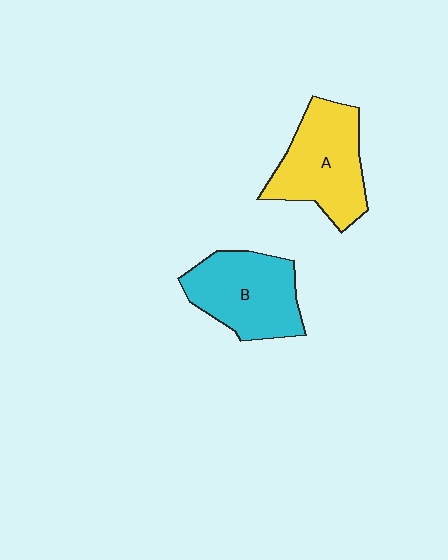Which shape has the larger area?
Shape A (yellow).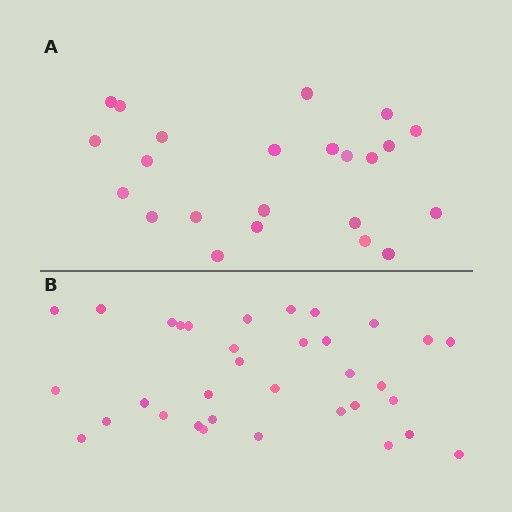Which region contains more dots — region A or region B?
Region B (the bottom region) has more dots.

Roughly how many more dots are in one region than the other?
Region B has roughly 12 or so more dots than region A.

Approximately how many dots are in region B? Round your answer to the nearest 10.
About 30 dots. (The exact count is 34, which rounds to 30.)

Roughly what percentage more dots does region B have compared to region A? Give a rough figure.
About 50% more.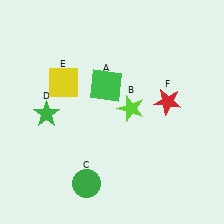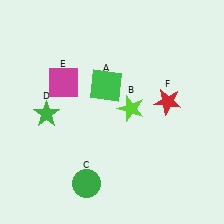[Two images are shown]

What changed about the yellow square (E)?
In Image 1, E is yellow. In Image 2, it changed to magenta.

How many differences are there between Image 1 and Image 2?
There is 1 difference between the two images.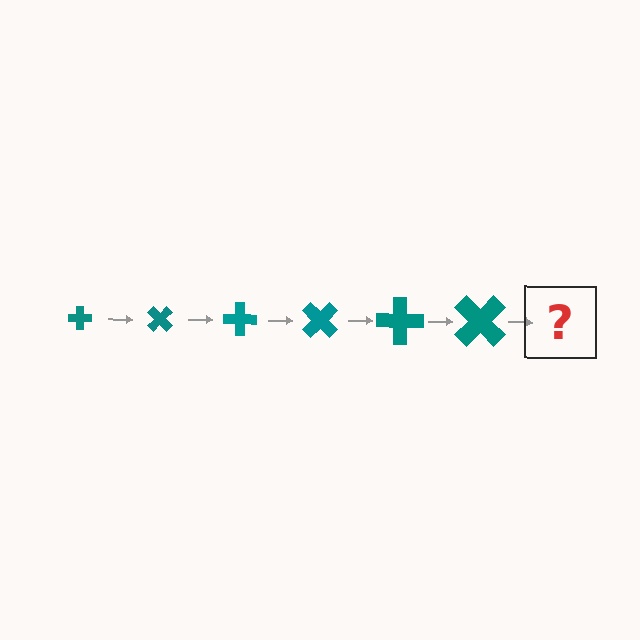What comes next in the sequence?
The next element should be a cross, larger than the previous one and rotated 270 degrees from the start.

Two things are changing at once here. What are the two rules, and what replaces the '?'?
The two rules are that the cross grows larger each step and it rotates 45 degrees each step. The '?' should be a cross, larger than the previous one and rotated 270 degrees from the start.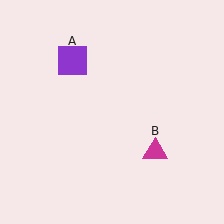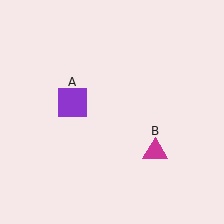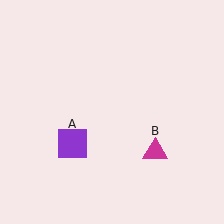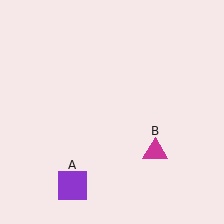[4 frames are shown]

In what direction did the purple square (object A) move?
The purple square (object A) moved down.